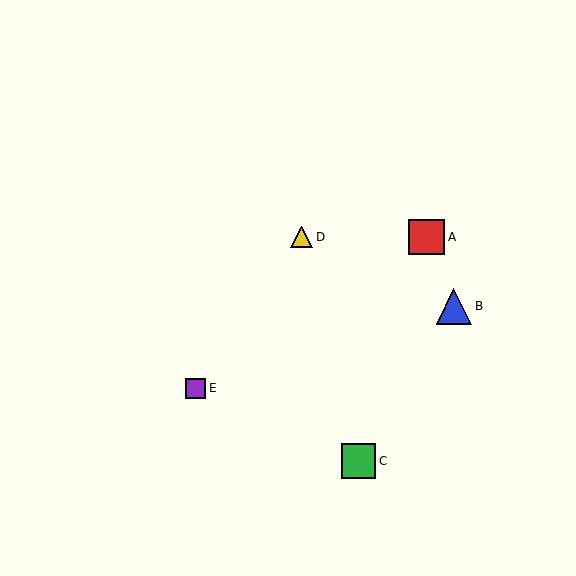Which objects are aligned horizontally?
Objects A, D are aligned horizontally.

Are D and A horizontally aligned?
Yes, both are at y≈237.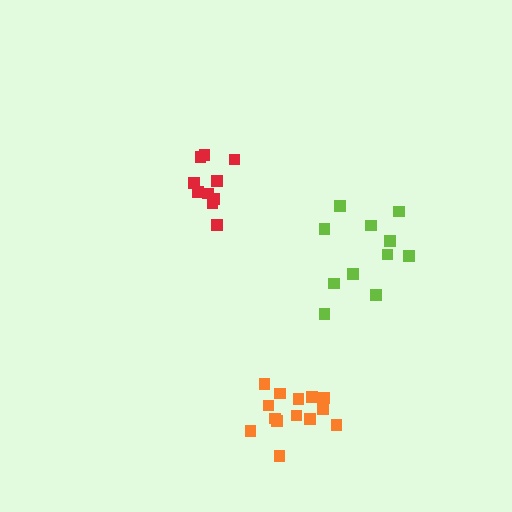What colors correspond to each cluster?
The clusters are colored: red, orange, lime.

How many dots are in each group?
Group 1: 10 dots, Group 2: 14 dots, Group 3: 11 dots (35 total).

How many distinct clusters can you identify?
There are 3 distinct clusters.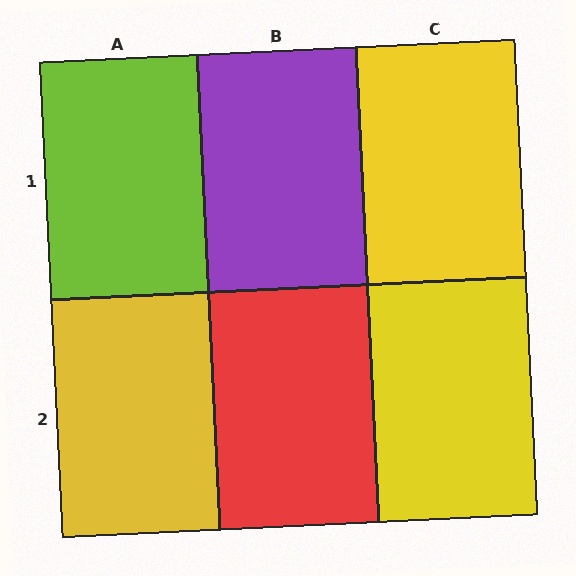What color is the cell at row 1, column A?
Lime.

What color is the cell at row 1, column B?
Purple.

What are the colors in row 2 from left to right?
Yellow, red, yellow.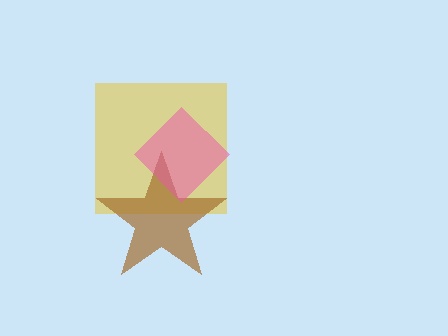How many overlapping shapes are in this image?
There are 3 overlapping shapes in the image.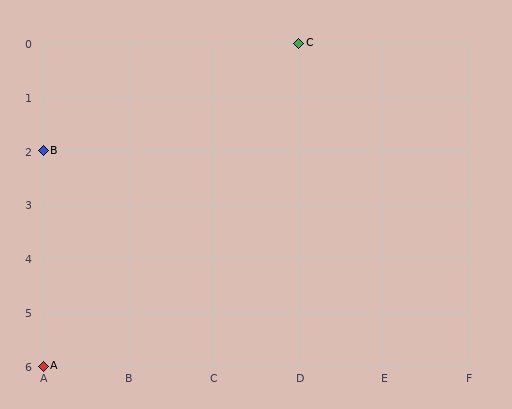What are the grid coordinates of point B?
Point B is at grid coordinates (A, 2).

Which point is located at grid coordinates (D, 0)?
Point C is at (D, 0).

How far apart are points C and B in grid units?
Points C and B are 3 columns and 2 rows apart (about 3.6 grid units diagonally).